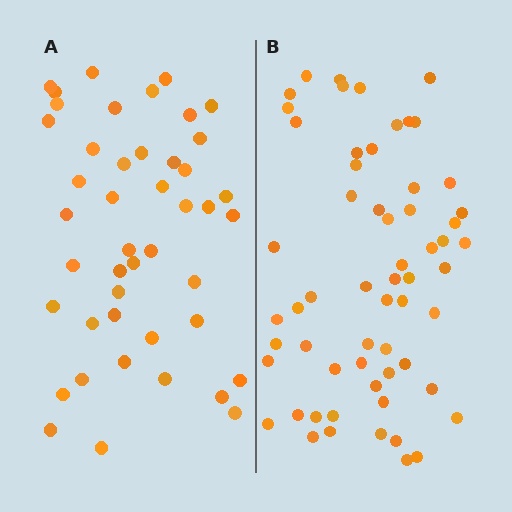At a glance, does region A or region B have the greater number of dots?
Region B (the right region) has more dots.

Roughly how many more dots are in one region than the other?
Region B has approximately 15 more dots than region A.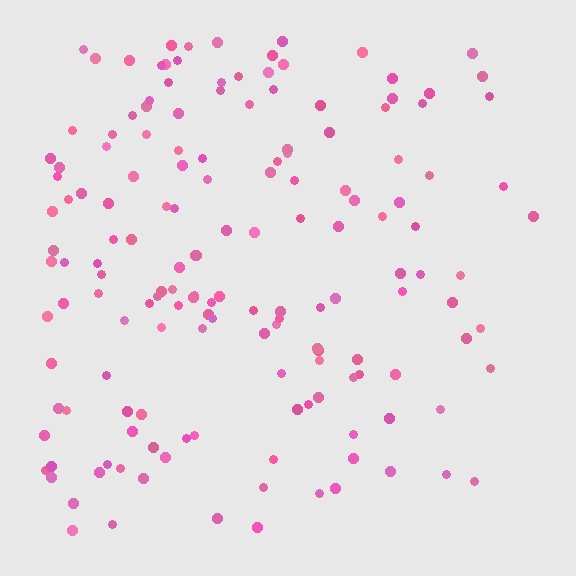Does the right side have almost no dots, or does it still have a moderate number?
Still a moderate number, just noticeably fewer than the left.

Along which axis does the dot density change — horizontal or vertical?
Horizontal.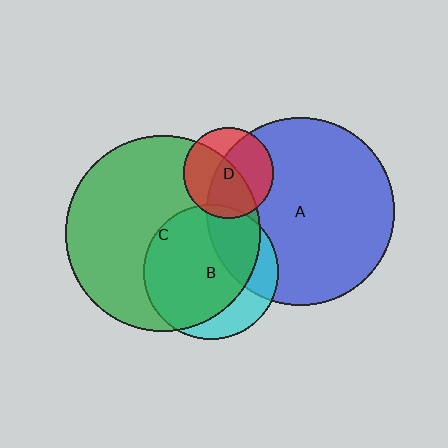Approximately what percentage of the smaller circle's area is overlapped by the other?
Approximately 30%.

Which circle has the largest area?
Circle C (green).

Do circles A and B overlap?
Yes.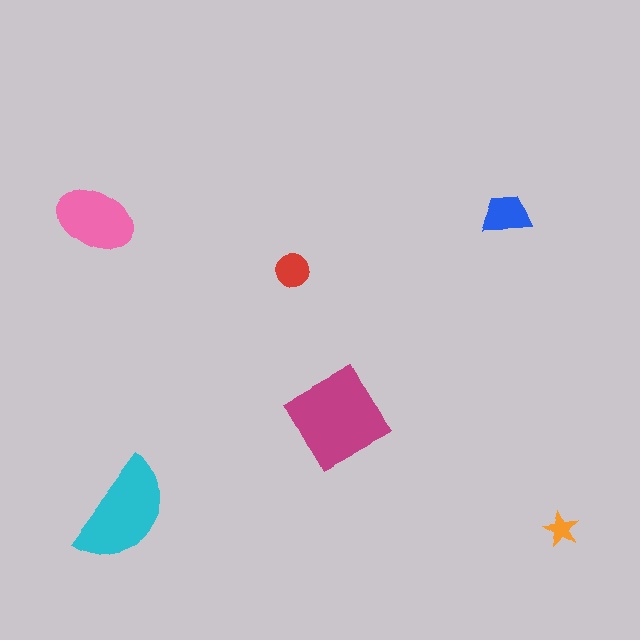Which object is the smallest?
The orange star.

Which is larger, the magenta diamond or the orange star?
The magenta diamond.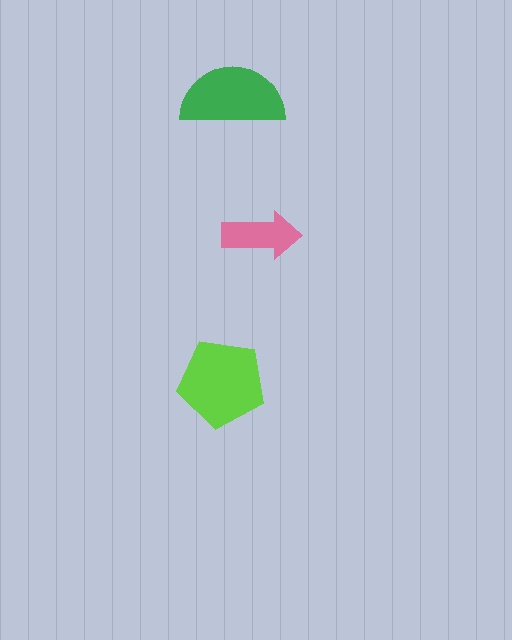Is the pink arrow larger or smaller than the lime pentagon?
Smaller.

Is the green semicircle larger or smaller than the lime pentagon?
Smaller.